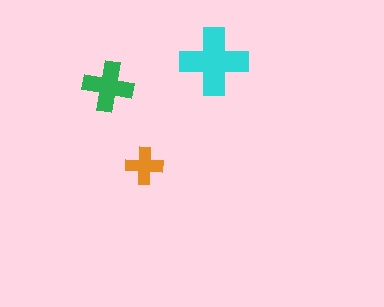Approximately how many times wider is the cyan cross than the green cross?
About 1.5 times wider.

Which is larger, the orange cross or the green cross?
The green one.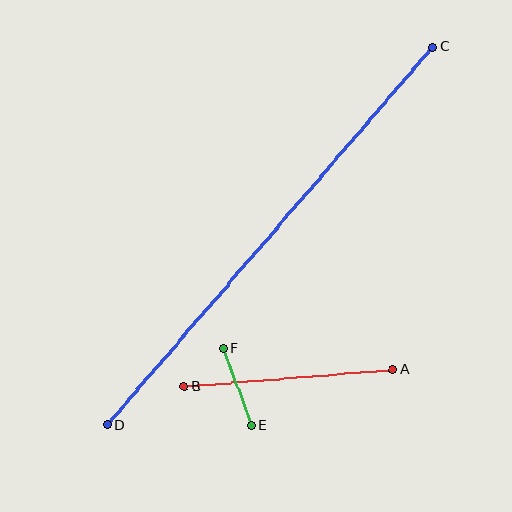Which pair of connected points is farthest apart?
Points C and D are farthest apart.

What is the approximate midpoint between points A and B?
The midpoint is at approximately (289, 378) pixels.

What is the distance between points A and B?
The distance is approximately 209 pixels.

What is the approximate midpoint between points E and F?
The midpoint is at approximately (237, 387) pixels.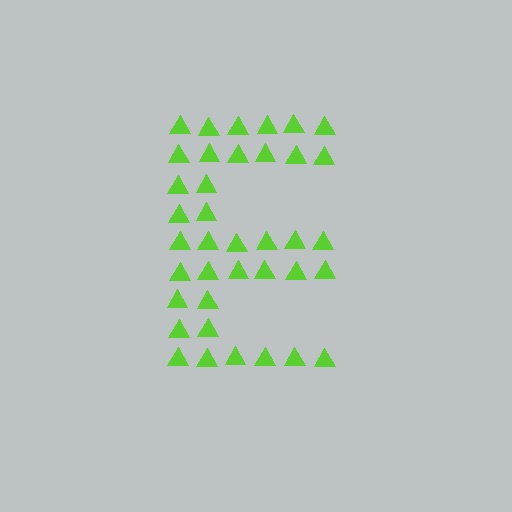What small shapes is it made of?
It is made of small triangles.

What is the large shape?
The large shape is the letter E.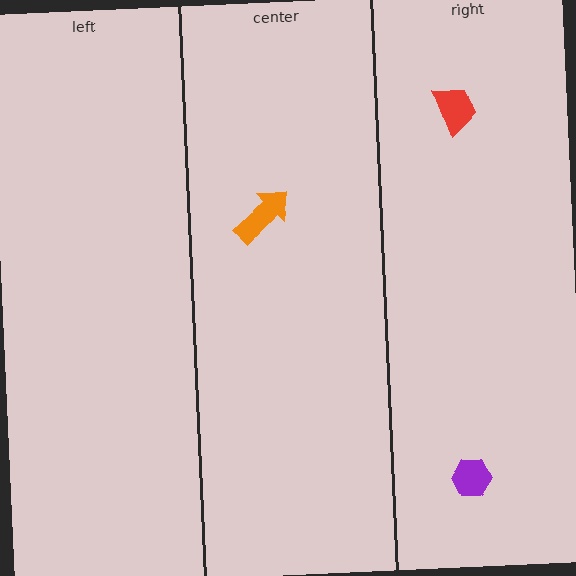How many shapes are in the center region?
1.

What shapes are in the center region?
The orange arrow.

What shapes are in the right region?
The purple hexagon, the red trapezoid.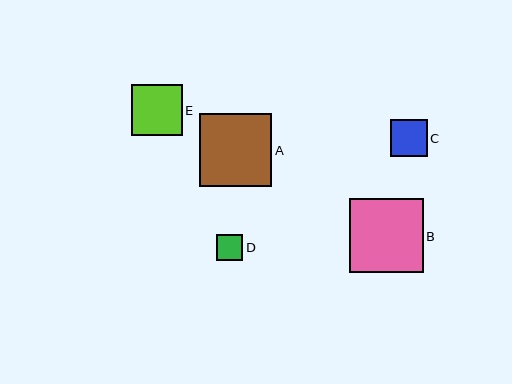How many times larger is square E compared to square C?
Square E is approximately 1.4 times the size of square C.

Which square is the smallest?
Square D is the smallest with a size of approximately 27 pixels.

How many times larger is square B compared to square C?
Square B is approximately 2.0 times the size of square C.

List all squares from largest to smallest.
From largest to smallest: B, A, E, C, D.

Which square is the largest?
Square B is the largest with a size of approximately 74 pixels.